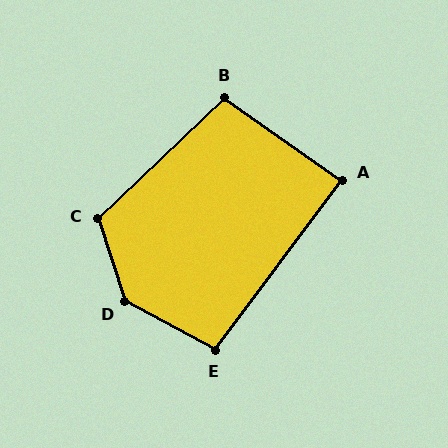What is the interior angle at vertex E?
Approximately 99 degrees (obtuse).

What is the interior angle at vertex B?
Approximately 101 degrees (obtuse).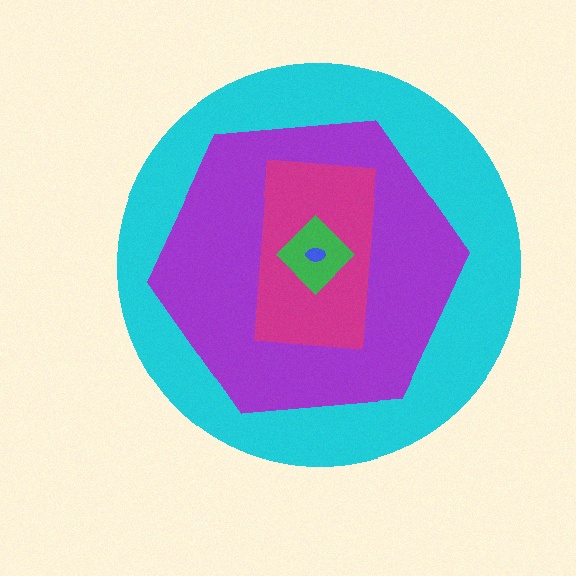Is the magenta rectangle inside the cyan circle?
Yes.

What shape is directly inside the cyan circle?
The purple hexagon.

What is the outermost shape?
The cyan circle.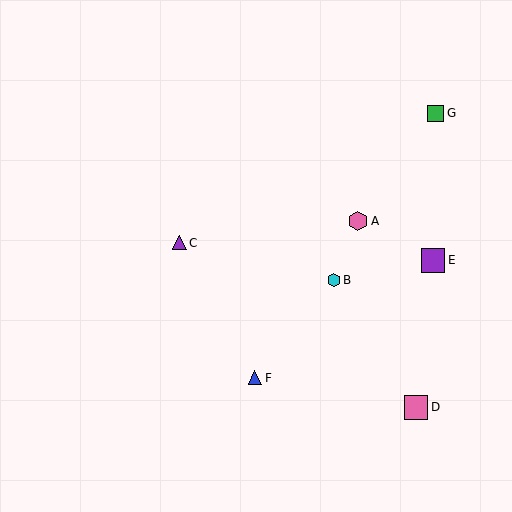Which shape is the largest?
The purple square (labeled E) is the largest.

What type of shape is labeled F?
Shape F is a blue triangle.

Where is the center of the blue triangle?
The center of the blue triangle is at (255, 378).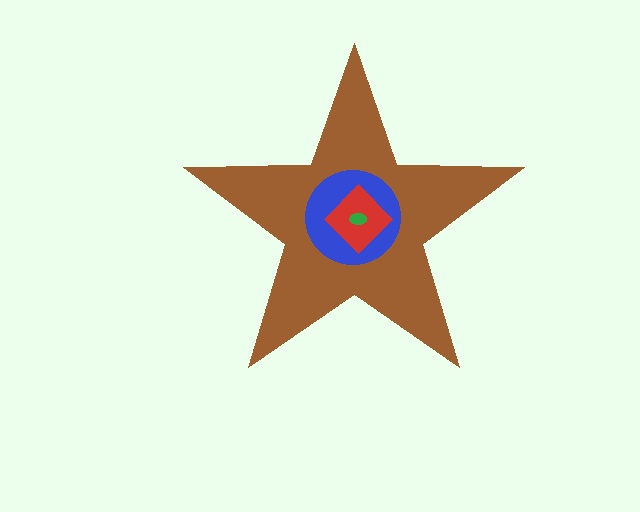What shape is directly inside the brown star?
The blue circle.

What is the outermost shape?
The brown star.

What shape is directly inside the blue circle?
The red diamond.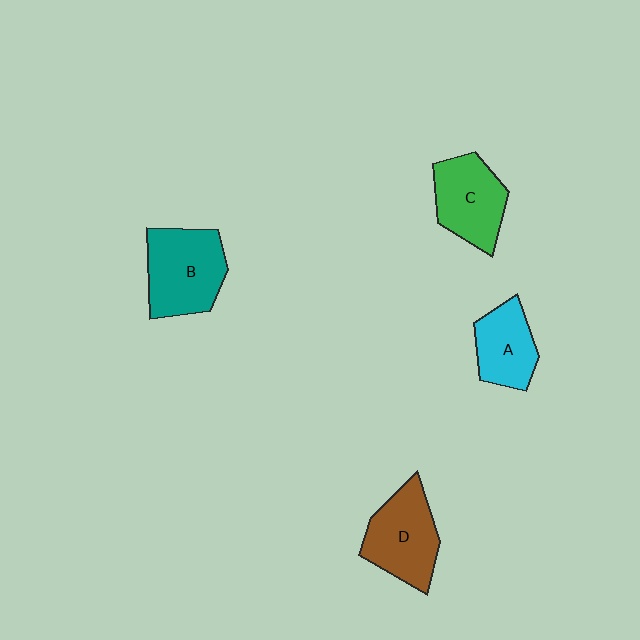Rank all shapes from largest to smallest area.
From largest to smallest: B (teal), D (brown), C (green), A (cyan).